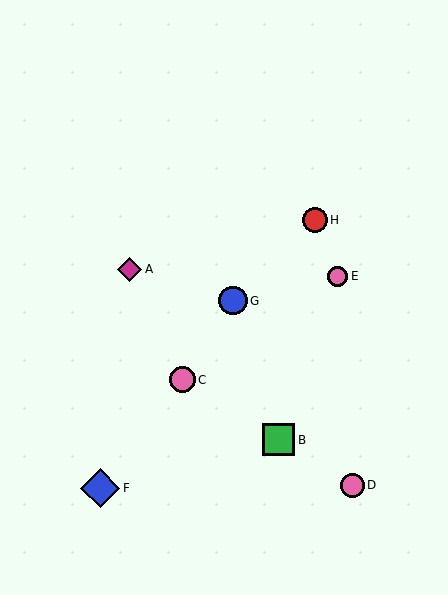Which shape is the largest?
The blue diamond (labeled F) is the largest.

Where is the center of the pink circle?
The center of the pink circle is at (352, 485).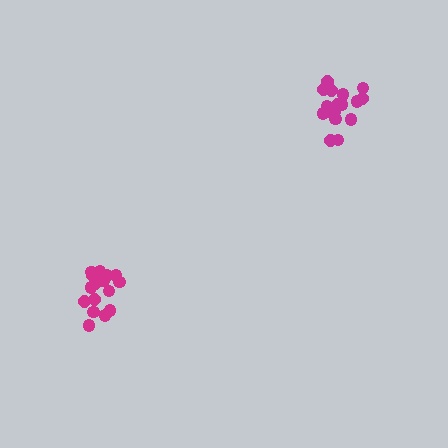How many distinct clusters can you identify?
There are 2 distinct clusters.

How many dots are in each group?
Group 1: 17 dots, Group 2: 17 dots (34 total).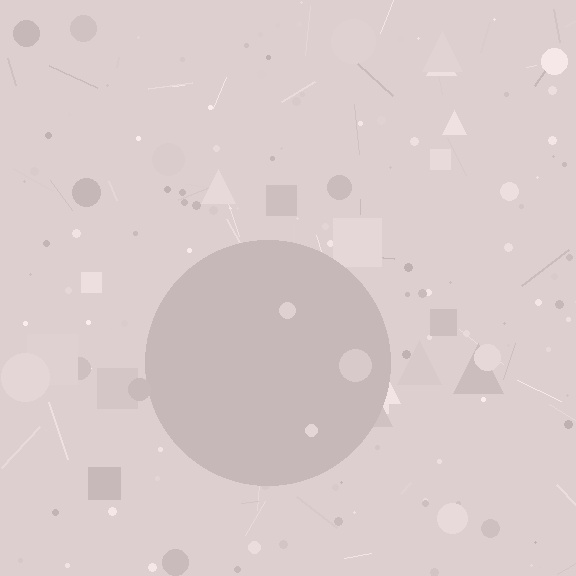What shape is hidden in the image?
A circle is hidden in the image.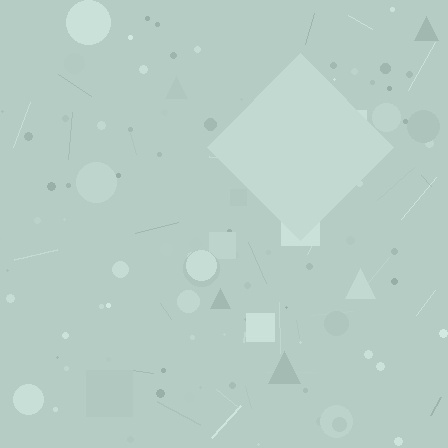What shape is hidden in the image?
A diamond is hidden in the image.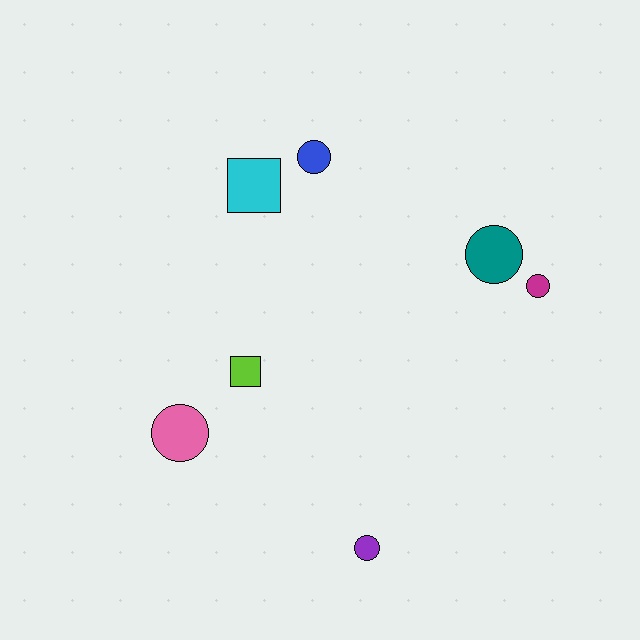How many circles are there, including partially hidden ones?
There are 5 circles.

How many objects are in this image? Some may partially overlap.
There are 7 objects.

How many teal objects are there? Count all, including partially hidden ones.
There is 1 teal object.